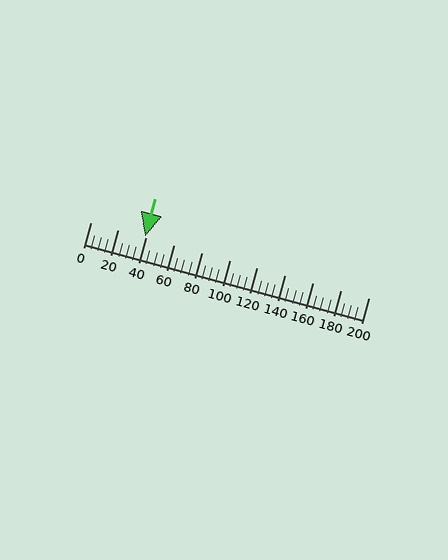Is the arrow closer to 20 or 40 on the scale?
The arrow is closer to 40.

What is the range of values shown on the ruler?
The ruler shows values from 0 to 200.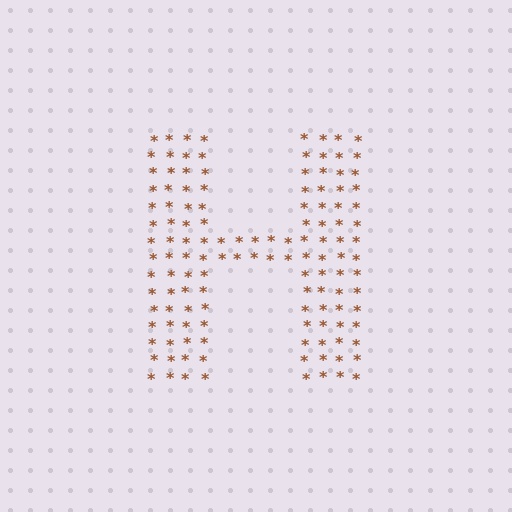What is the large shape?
The large shape is the letter H.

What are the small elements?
The small elements are asterisks.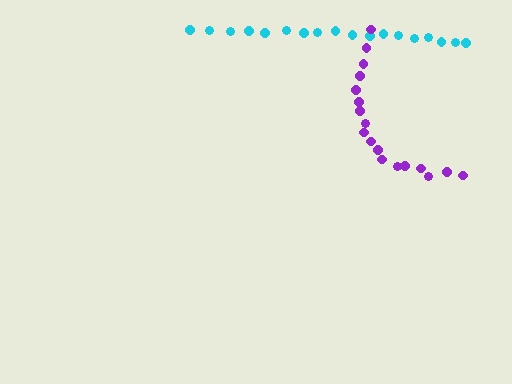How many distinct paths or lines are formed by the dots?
There are 2 distinct paths.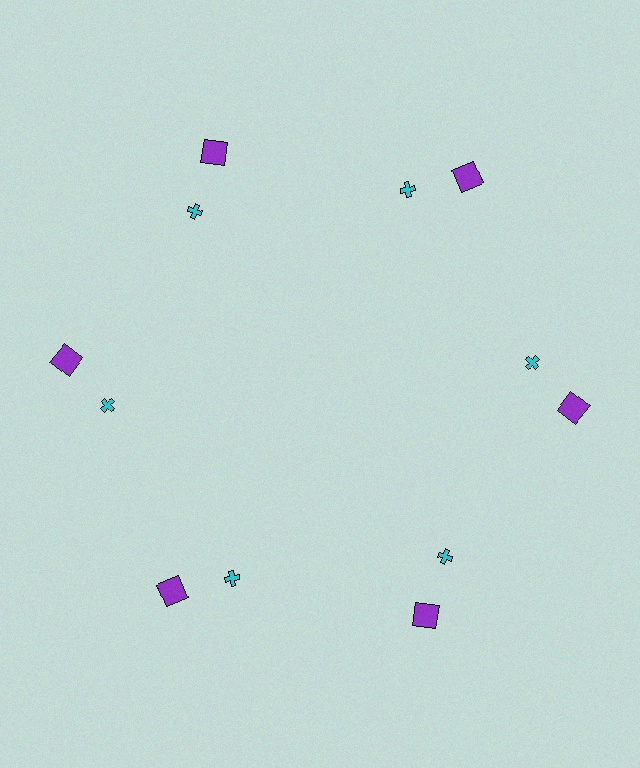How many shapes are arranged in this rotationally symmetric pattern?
There are 12 shapes, arranged in 6 groups of 2.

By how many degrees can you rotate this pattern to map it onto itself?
The pattern maps onto itself every 60 degrees of rotation.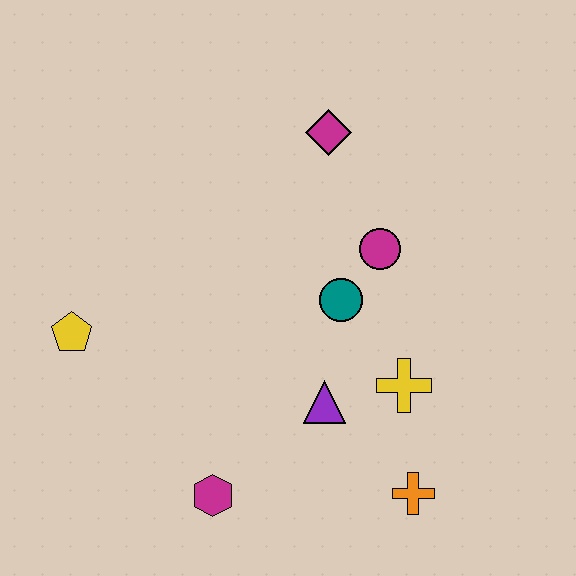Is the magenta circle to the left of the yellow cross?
Yes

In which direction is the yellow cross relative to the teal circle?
The yellow cross is below the teal circle.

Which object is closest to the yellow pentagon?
The magenta hexagon is closest to the yellow pentagon.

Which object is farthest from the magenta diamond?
The magenta hexagon is farthest from the magenta diamond.